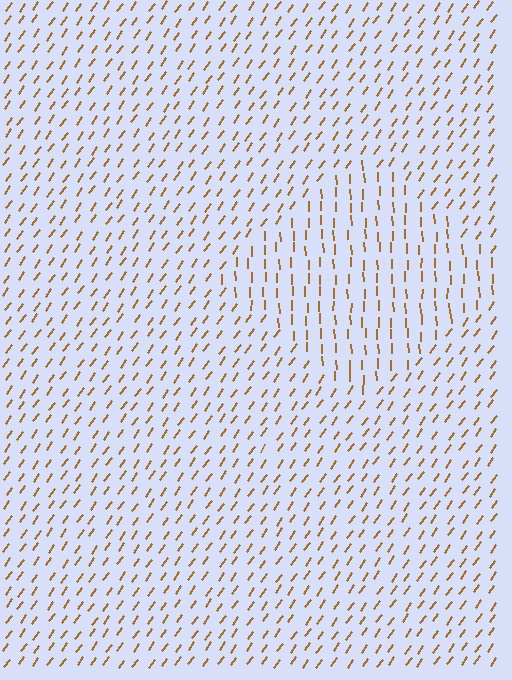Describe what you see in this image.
The image is filled with small brown line segments. A diamond region in the image has lines oriented differently from the surrounding lines, creating a visible texture boundary.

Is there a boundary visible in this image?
Yes, there is a texture boundary formed by a change in line orientation.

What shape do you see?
I see a diamond.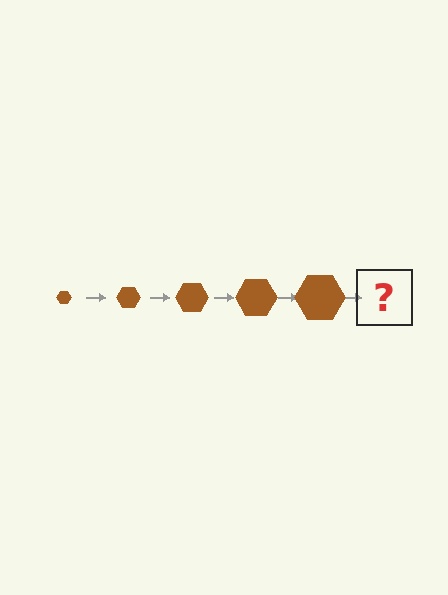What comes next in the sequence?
The next element should be a brown hexagon, larger than the previous one.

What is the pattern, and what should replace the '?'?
The pattern is that the hexagon gets progressively larger each step. The '?' should be a brown hexagon, larger than the previous one.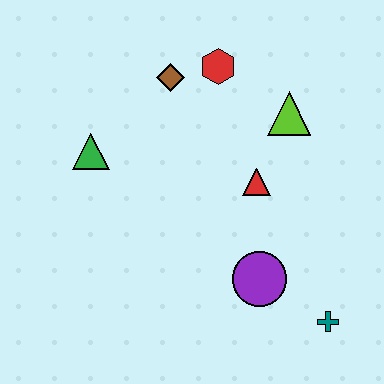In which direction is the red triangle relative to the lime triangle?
The red triangle is below the lime triangle.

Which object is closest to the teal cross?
The purple circle is closest to the teal cross.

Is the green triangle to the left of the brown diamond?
Yes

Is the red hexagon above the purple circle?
Yes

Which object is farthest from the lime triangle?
The teal cross is farthest from the lime triangle.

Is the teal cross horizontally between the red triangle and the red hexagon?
No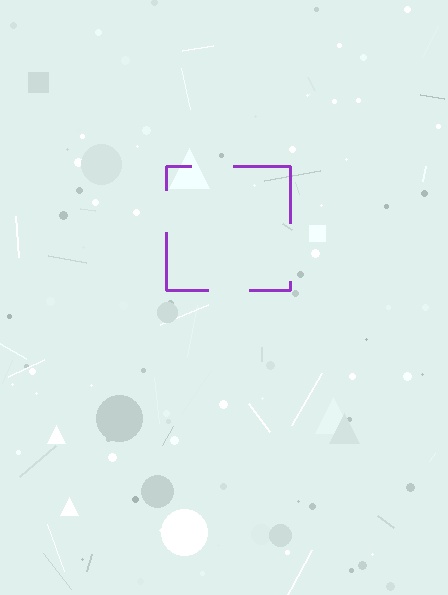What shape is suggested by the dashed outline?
The dashed outline suggests a square.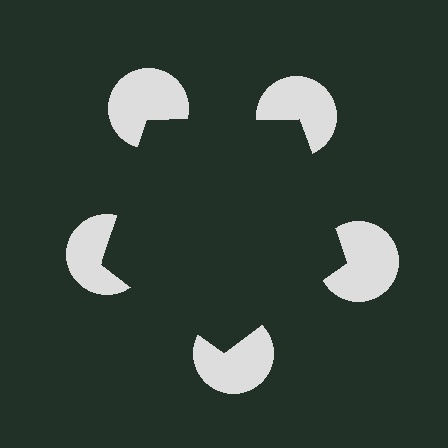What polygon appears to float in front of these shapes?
An illusory pentagon — its edges are inferred from the aligned wedge cuts in the pac-man discs, not physically drawn.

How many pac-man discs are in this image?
There are 5 — one at each vertex of the illusory pentagon.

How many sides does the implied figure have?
5 sides.